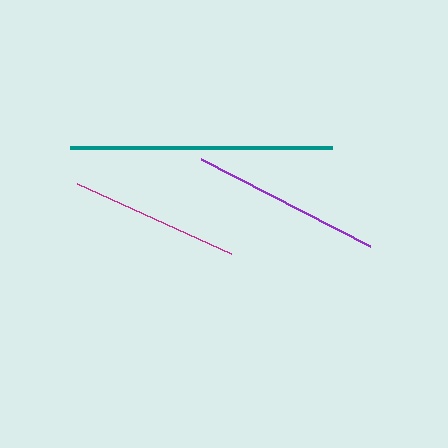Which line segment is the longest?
The teal line is the longest at approximately 261 pixels.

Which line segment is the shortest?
The magenta line is the shortest at approximately 169 pixels.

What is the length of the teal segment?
The teal segment is approximately 261 pixels long.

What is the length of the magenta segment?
The magenta segment is approximately 169 pixels long.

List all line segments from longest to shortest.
From longest to shortest: teal, purple, magenta.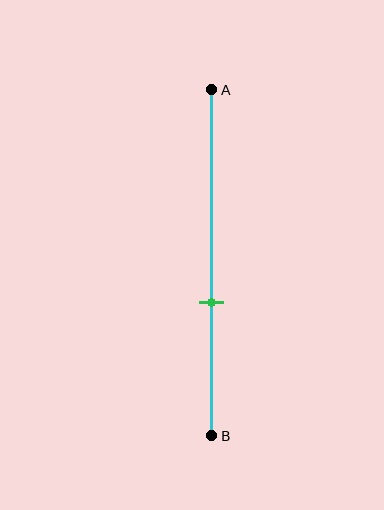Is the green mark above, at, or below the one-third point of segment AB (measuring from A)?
The green mark is below the one-third point of segment AB.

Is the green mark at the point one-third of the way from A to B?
No, the mark is at about 60% from A, not at the 33% one-third point.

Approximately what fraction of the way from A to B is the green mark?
The green mark is approximately 60% of the way from A to B.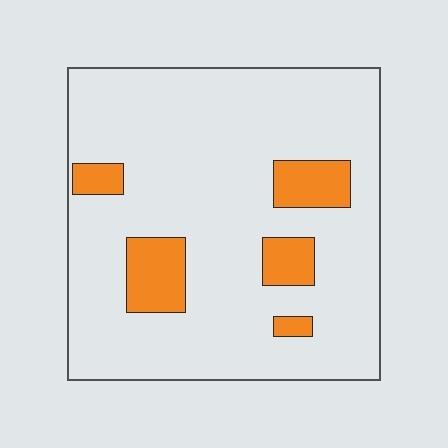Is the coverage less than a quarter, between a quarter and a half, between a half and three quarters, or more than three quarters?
Less than a quarter.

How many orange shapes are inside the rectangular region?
5.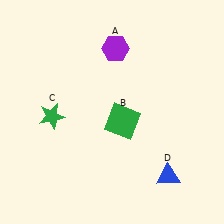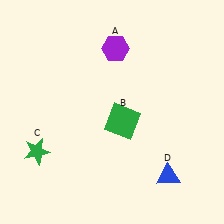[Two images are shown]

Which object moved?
The green star (C) moved down.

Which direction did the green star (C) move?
The green star (C) moved down.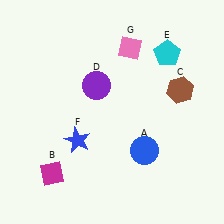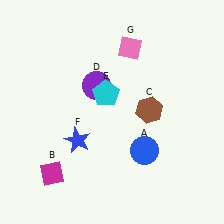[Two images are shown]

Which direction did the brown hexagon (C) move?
The brown hexagon (C) moved left.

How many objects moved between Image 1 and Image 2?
2 objects moved between the two images.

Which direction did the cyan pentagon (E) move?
The cyan pentagon (E) moved left.